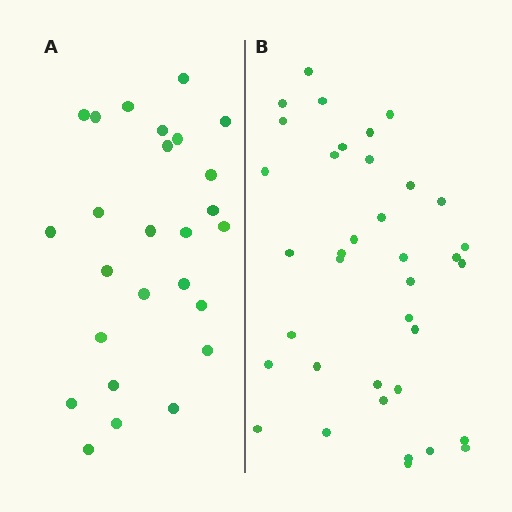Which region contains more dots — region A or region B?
Region B (the right region) has more dots.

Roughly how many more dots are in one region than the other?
Region B has roughly 12 or so more dots than region A.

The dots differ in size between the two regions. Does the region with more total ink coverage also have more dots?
No. Region A has more total ink coverage because its dots are larger, but region B actually contains more individual dots. Total area can be misleading — the number of items is what matters here.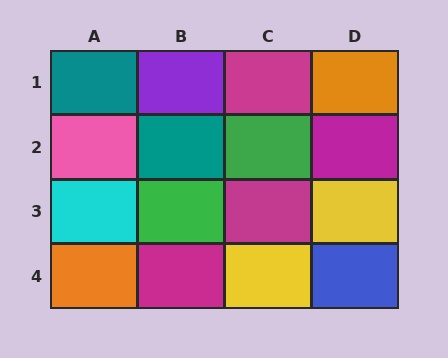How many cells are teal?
2 cells are teal.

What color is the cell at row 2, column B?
Teal.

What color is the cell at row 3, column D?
Yellow.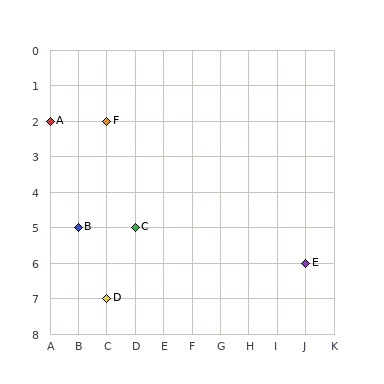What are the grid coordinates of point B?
Point B is at grid coordinates (B, 5).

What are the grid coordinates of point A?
Point A is at grid coordinates (A, 2).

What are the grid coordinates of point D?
Point D is at grid coordinates (C, 7).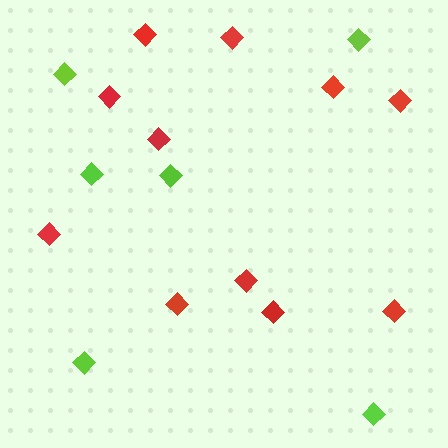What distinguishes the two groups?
There are 2 groups: one group of red diamonds (11) and one group of lime diamonds (6).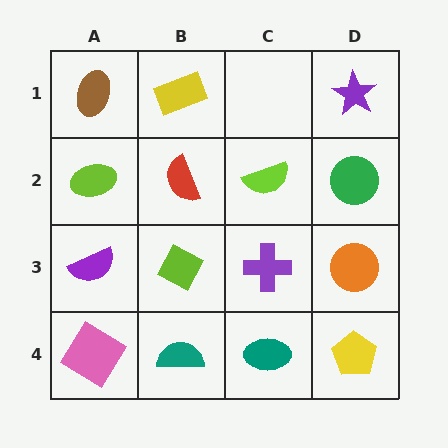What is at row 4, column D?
A yellow pentagon.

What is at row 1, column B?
A yellow rectangle.